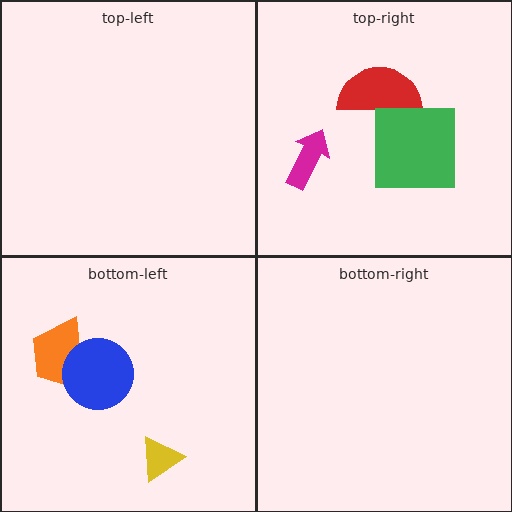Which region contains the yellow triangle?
The bottom-left region.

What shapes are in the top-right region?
The red semicircle, the magenta arrow, the green square.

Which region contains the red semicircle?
The top-right region.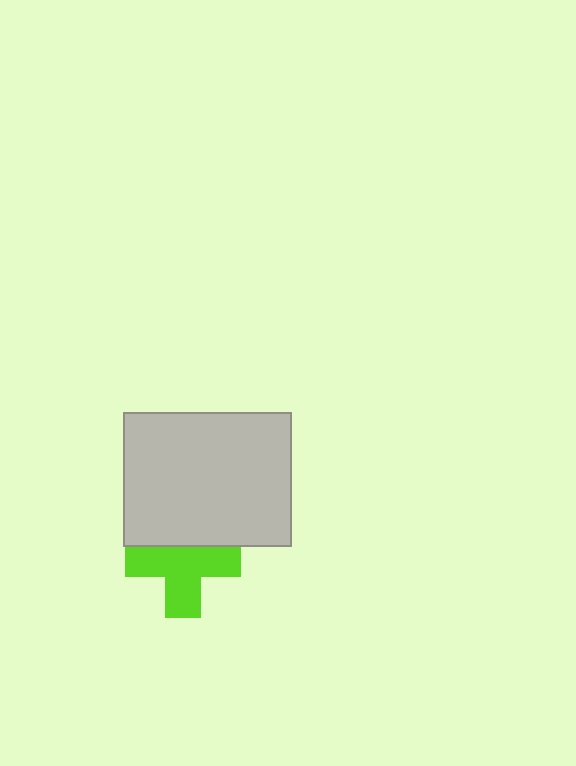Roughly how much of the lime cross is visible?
Most of it is visible (roughly 70%).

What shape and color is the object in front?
The object in front is a light gray rectangle.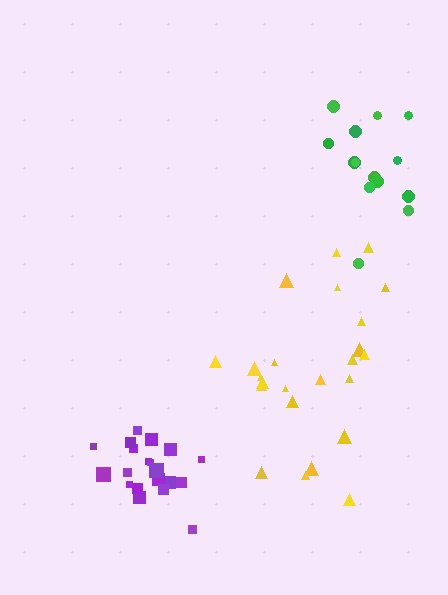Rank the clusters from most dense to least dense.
purple, green, yellow.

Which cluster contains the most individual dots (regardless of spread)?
Yellow (24).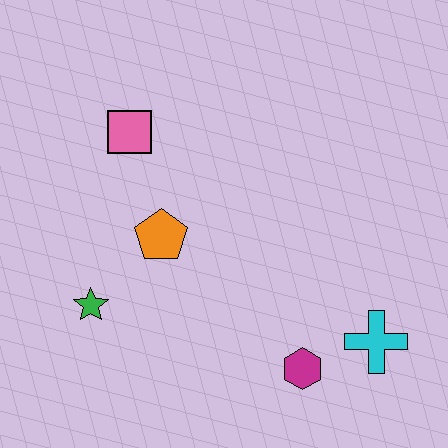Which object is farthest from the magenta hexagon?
The pink square is farthest from the magenta hexagon.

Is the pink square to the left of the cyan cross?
Yes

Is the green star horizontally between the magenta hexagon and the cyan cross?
No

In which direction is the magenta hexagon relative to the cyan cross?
The magenta hexagon is to the left of the cyan cross.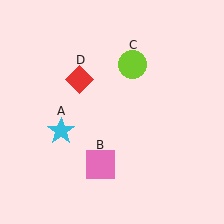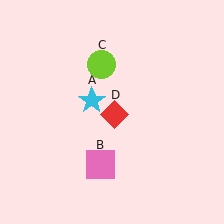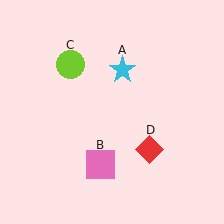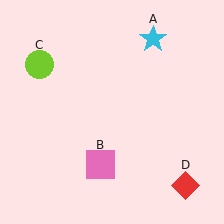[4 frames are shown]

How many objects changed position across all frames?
3 objects changed position: cyan star (object A), lime circle (object C), red diamond (object D).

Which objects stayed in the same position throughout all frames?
Pink square (object B) remained stationary.